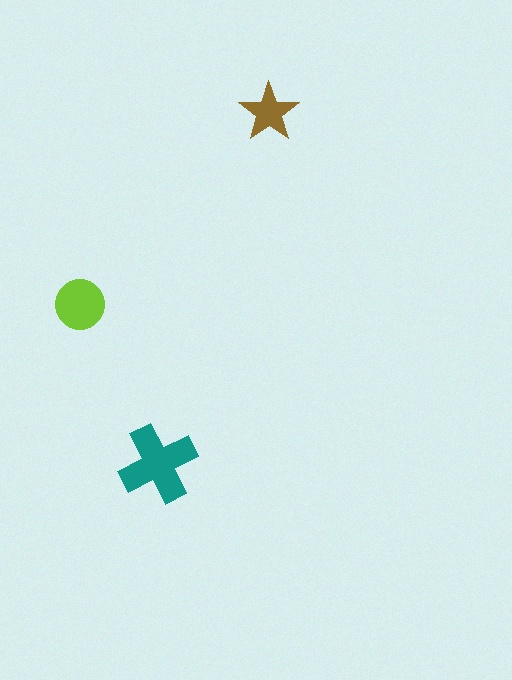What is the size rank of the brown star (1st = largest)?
3rd.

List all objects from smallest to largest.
The brown star, the lime circle, the teal cross.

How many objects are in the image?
There are 3 objects in the image.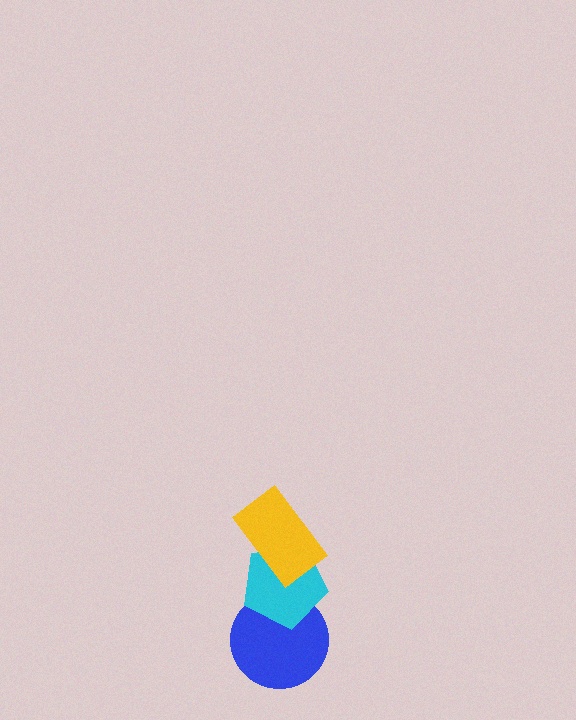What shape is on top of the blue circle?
The cyan pentagon is on top of the blue circle.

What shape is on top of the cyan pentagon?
The yellow rectangle is on top of the cyan pentagon.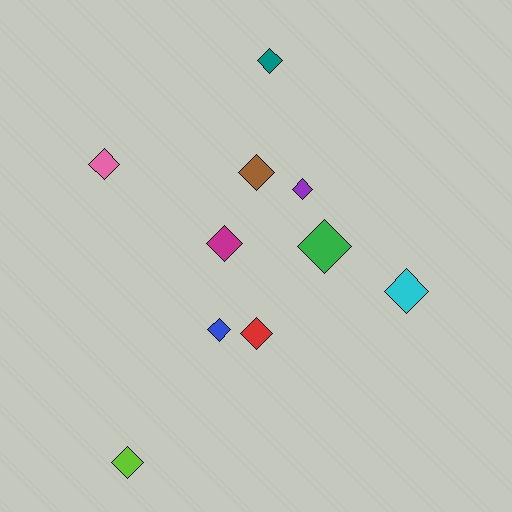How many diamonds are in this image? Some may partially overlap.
There are 10 diamonds.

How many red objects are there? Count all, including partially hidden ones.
There is 1 red object.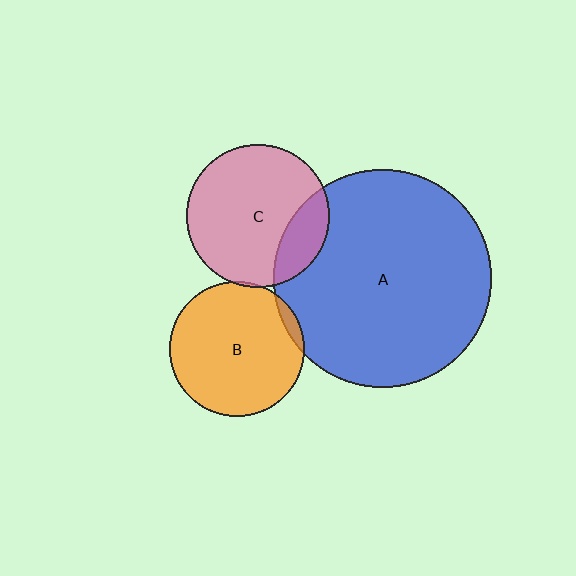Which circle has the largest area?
Circle A (blue).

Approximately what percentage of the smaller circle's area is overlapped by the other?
Approximately 20%.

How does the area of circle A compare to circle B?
Approximately 2.6 times.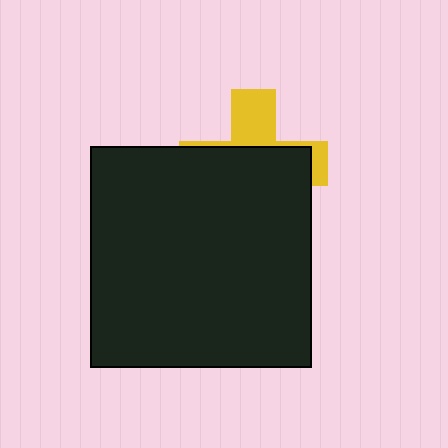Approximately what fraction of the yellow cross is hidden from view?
Roughly 68% of the yellow cross is hidden behind the black square.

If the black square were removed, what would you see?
You would see the complete yellow cross.